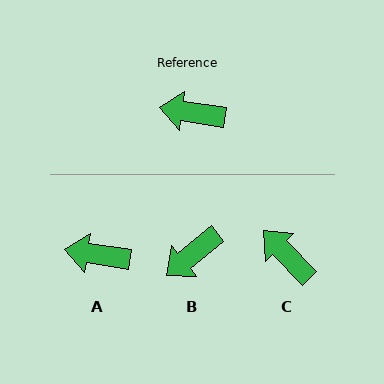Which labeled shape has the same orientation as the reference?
A.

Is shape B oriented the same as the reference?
No, it is off by about 48 degrees.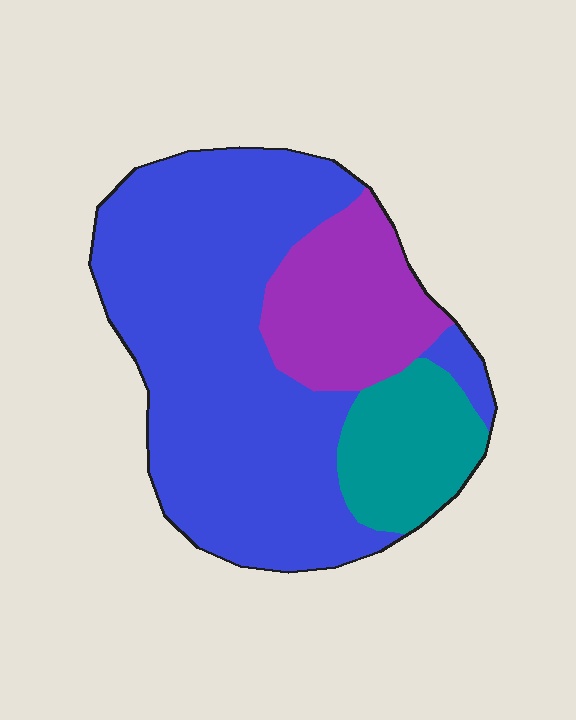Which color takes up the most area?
Blue, at roughly 65%.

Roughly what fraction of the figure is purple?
Purple covers about 20% of the figure.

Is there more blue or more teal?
Blue.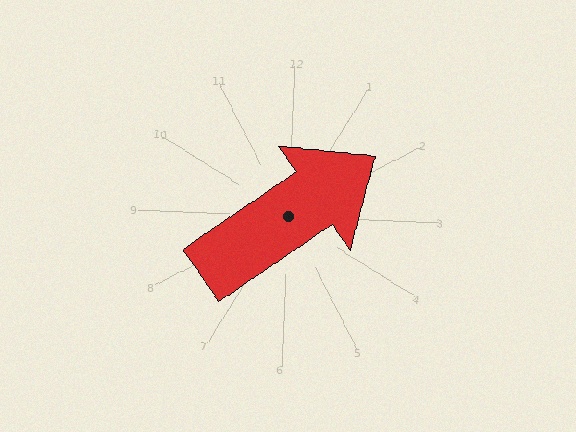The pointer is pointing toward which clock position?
Roughly 2 o'clock.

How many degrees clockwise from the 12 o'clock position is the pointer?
Approximately 53 degrees.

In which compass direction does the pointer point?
Northeast.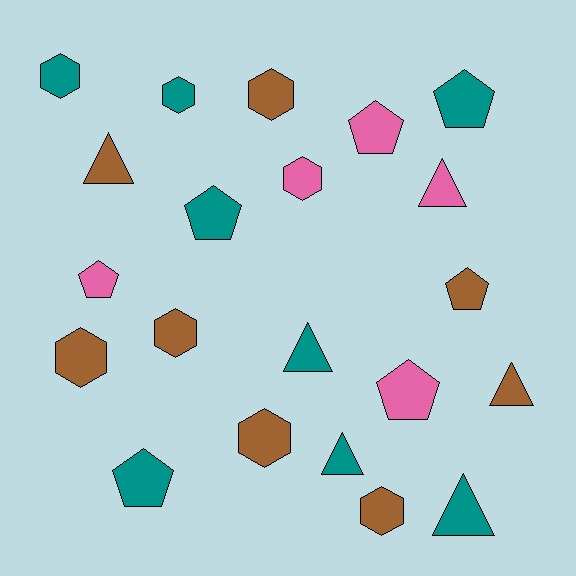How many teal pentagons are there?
There are 3 teal pentagons.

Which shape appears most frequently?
Hexagon, with 8 objects.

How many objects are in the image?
There are 21 objects.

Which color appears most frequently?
Teal, with 8 objects.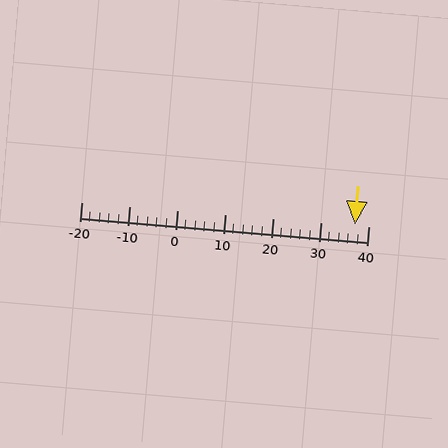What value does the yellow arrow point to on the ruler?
The yellow arrow points to approximately 37.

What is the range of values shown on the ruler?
The ruler shows values from -20 to 40.